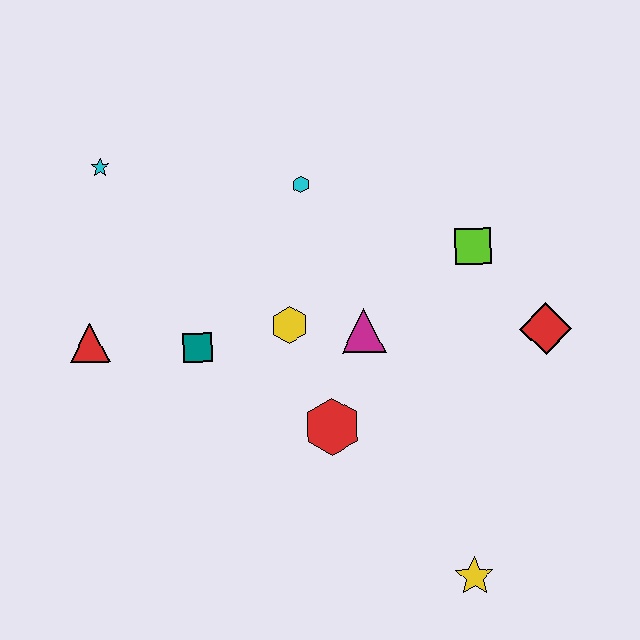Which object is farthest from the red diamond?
The cyan star is farthest from the red diamond.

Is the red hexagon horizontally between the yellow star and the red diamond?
No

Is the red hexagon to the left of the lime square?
Yes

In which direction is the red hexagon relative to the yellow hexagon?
The red hexagon is below the yellow hexagon.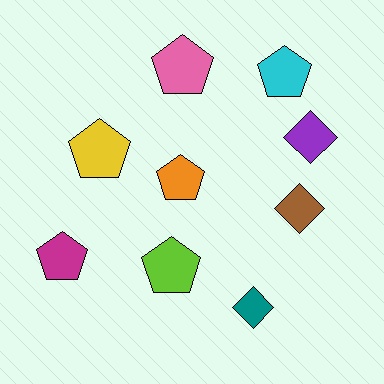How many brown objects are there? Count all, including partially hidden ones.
There is 1 brown object.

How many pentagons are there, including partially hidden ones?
There are 6 pentagons.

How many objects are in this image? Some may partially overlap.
There are 9 objects.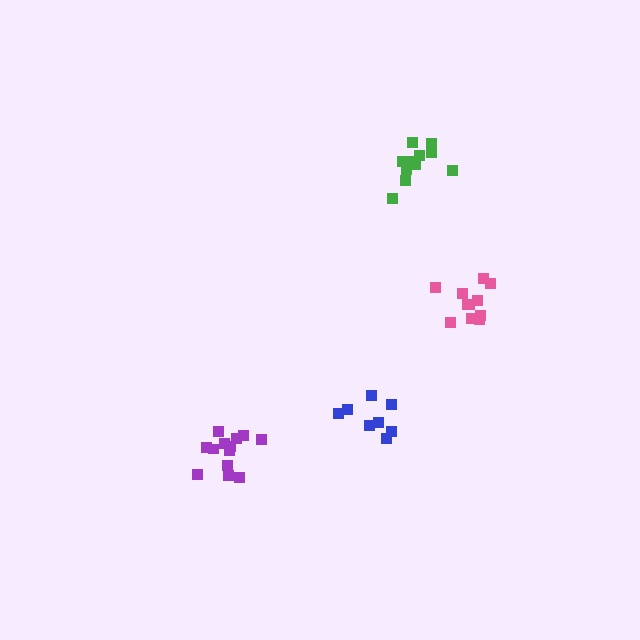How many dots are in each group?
Group 1: 13 dots, Group 2: 11 dots, Group 3: 11 dots, Group 4: 8 dots (43 total).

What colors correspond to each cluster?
The clusters are colored: purple, pink, green, blue.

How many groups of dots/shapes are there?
There are 4 groups.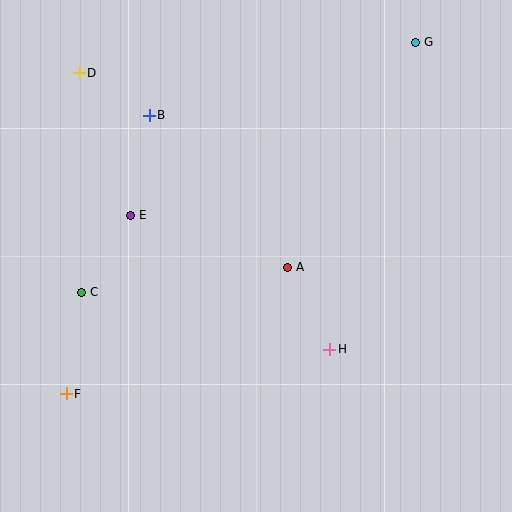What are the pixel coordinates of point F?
Point F is at (66, 394).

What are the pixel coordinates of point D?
Point D is at (79, 73).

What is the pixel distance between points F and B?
The distance between F and B is 291 pixels.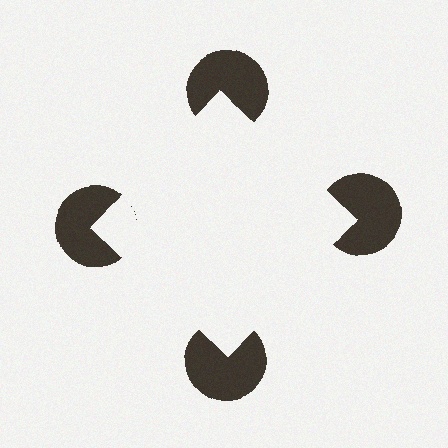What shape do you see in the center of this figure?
An illusory square — its edges are inferred from the aligned wedge cuts in the pac-man discs, not physically drawn.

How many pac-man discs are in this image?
There are 4 — one at each vertex of the illusory square.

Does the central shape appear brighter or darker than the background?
It typically appears slightly brighter than the background, even though no actual brightness change is drawn.